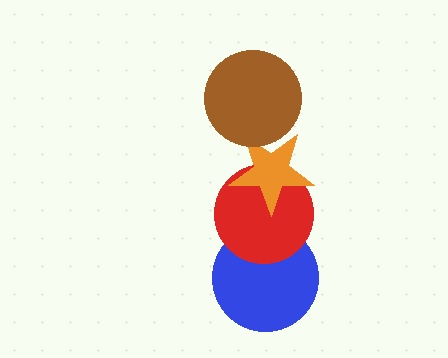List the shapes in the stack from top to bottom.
From top to bottom: the brown circle, the orange star, the red circle, the blue circle.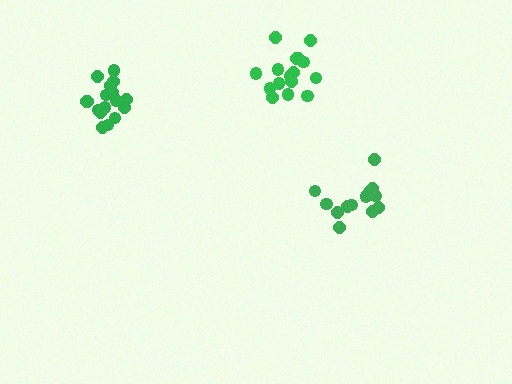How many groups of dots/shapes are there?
There are 3 groups.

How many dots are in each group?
Group 1: 16 dots, Group 2: 14 dots, Group 3: 17 dots (47 total).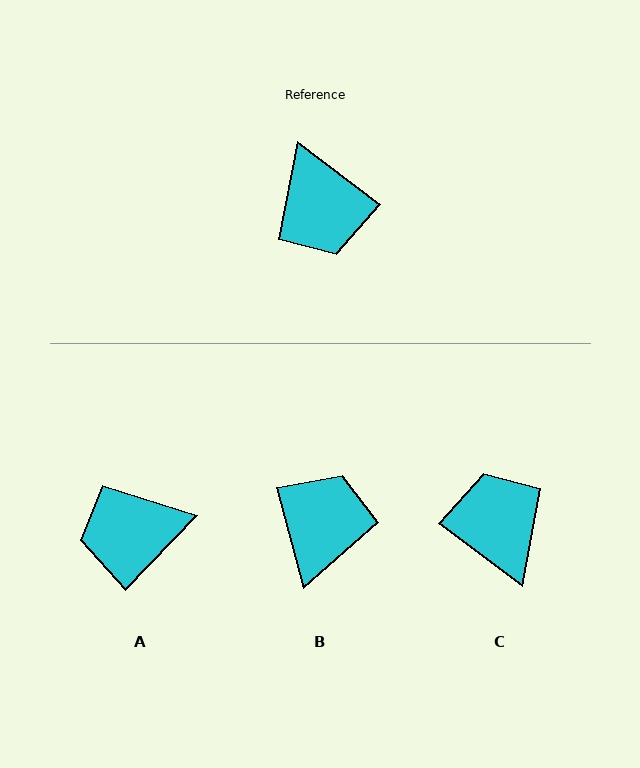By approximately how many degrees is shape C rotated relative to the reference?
Approximately 180 degrees clockwise.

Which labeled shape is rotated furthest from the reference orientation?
C, about 180 degrees away.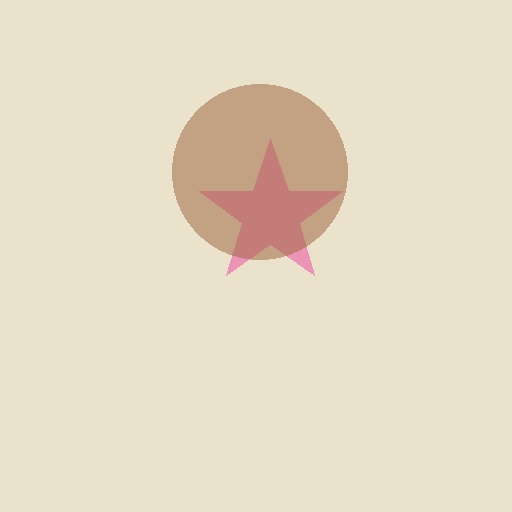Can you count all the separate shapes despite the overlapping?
Yes, there are 2 separate shapes.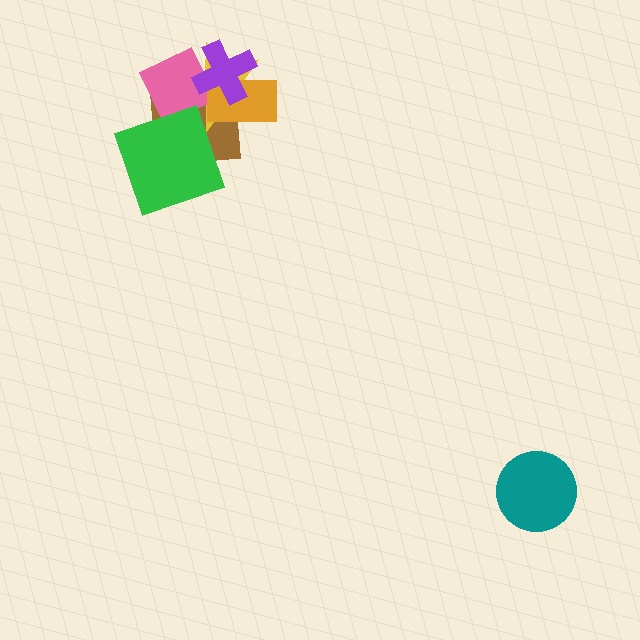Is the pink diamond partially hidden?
Yes, it is partially covered by another shape.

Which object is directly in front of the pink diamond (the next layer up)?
The orange rectangle is directly in front of the pink diamond.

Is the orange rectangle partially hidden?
Yes, it is partially covered by another shape.